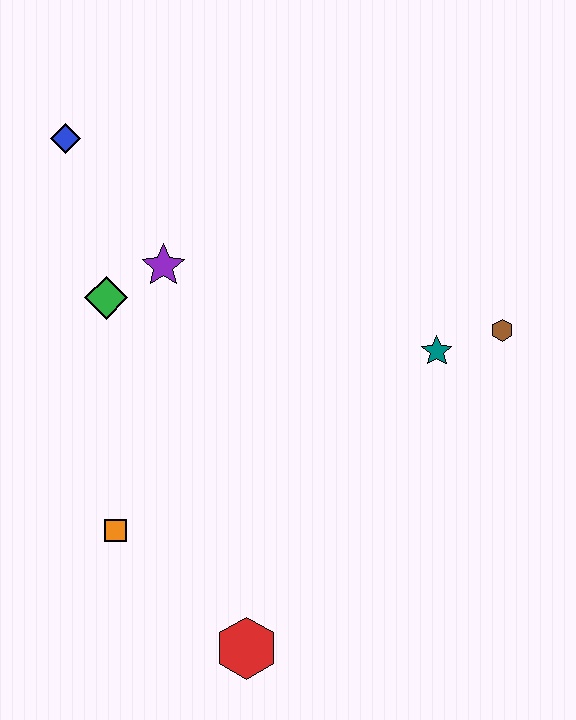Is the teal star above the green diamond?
No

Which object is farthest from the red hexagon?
The blue diamond is farthest from the red hexagon.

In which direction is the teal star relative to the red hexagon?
The teal star is above the red hexagon.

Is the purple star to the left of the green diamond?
No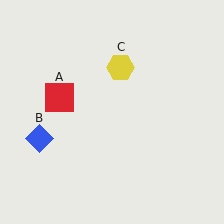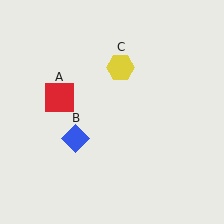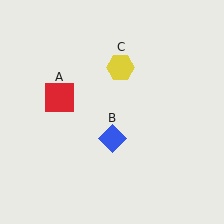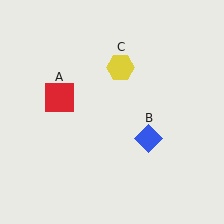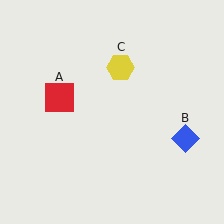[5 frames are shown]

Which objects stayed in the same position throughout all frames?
Red square (object A) and yellow hexagon (object C) remained stationary.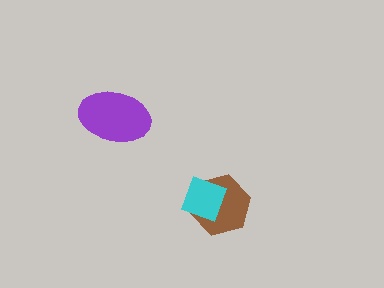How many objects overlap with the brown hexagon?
1 object overlaps with the brown hexagon.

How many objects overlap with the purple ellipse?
0 objects overlap with the purple ellipse.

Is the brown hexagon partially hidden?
Yes, it is partially covered by another shape.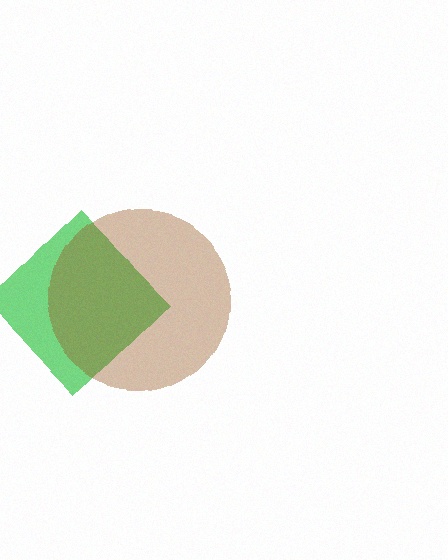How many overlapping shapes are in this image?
There are 2 overlapping shapes in the image.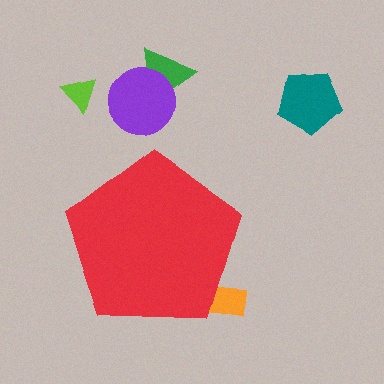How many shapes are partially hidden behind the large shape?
1 shape is partially hidden.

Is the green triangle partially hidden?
No, the green triangle is fully visible.